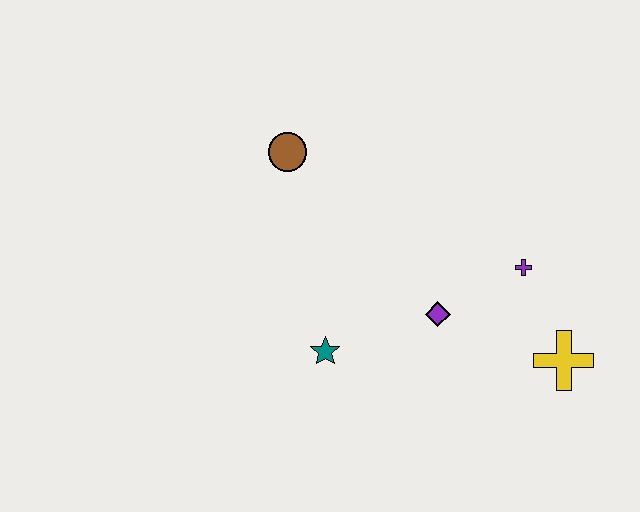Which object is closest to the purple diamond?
The purple cross is closest to the purple diamond.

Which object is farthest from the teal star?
The yellow cross is farthest from the teal star.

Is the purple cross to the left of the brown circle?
No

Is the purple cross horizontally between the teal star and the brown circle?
No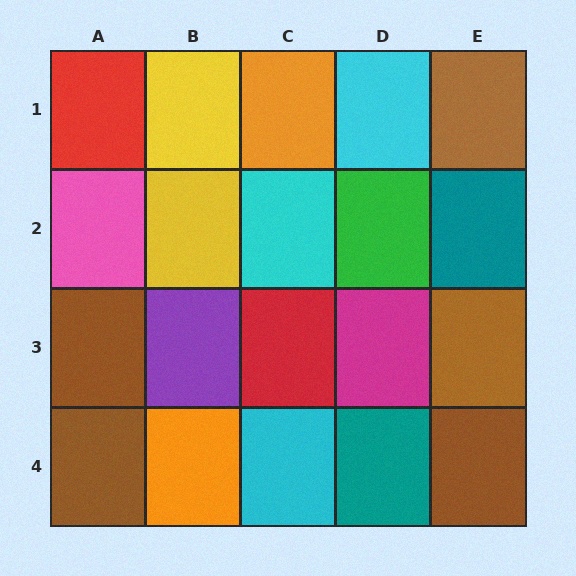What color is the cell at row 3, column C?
Red.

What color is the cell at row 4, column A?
Brown.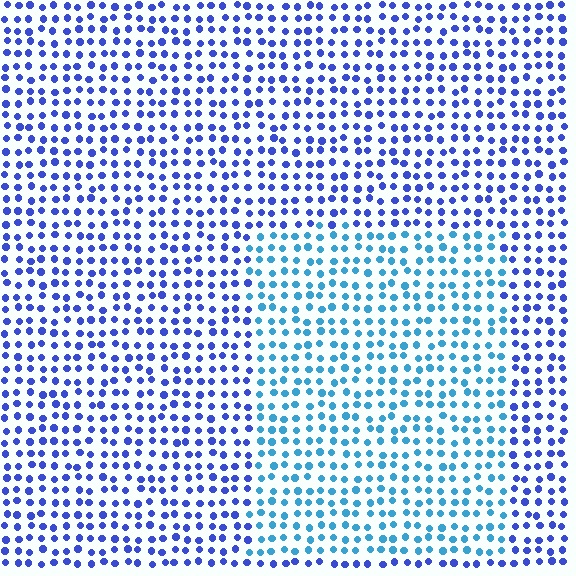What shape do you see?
I see a rectangle.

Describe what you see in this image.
The image is filled with small blue elements in a uniform arrangement. A rectangle-shaped region is visible where the elements are tinted to a slightly different hue, forming a subtle color boundary.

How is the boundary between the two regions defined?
The boundary is defined purely by a slight shift in hue (about 35 degrees). Spacing, size, and orientation are identical on both sides.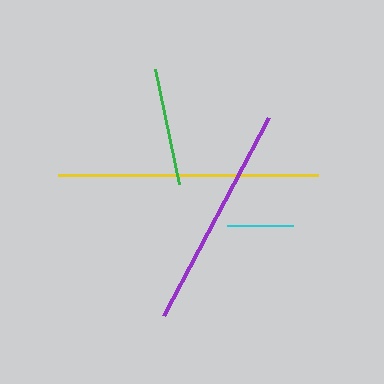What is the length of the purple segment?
The purple segment is approximately 224 pixels long.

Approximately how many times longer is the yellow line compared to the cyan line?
The yellow line is approximately 3.9 times the length of the cyan line.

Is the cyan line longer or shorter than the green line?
The green line is longer than the cyan line.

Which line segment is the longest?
The yellow line is the longest at approximately 260 pixels.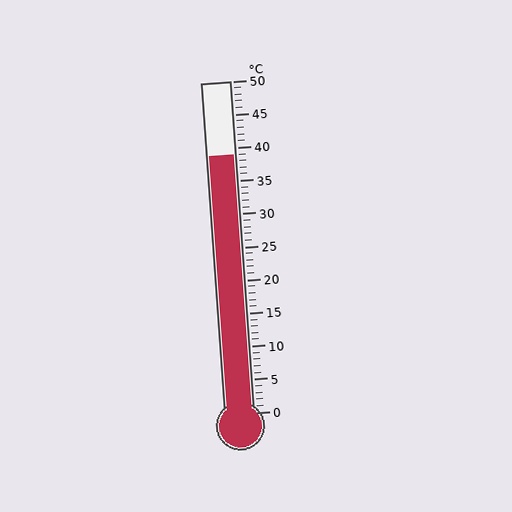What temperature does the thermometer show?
The thermometer shows approximately 39°C.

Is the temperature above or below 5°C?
The temperature is above 5°C.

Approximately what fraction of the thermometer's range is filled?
The thermometer is filled to approximately 80% of its range.